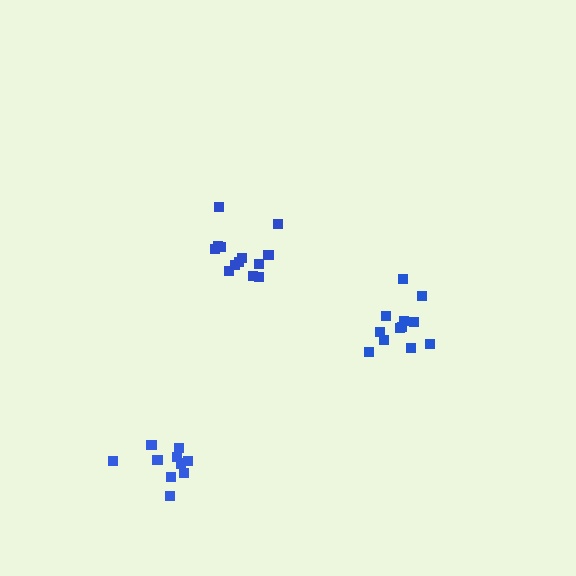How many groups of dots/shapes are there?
There are 3 groups.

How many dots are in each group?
Group 1: 12 dots, Group 2: 10 dots, Group 3: 13 dots (35 total).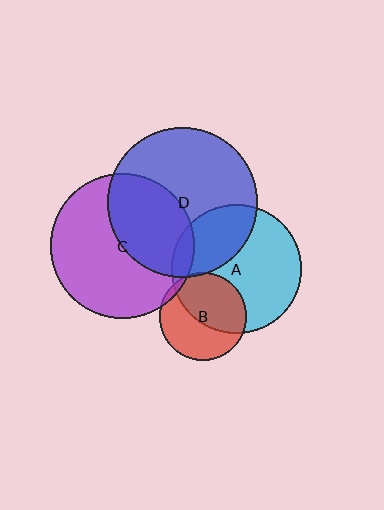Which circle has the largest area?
Circle D (blue).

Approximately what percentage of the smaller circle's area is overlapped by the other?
Approximately 30%.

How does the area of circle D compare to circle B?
Approximately 2.9 times.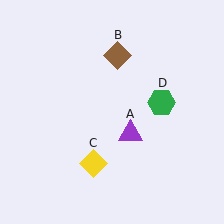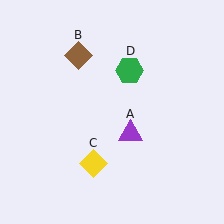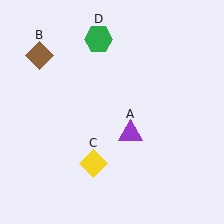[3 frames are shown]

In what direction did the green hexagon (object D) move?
The green hexagon (object D) moved up and to the left.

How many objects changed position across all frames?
2 objects changed position: brown diamond (object B), green hexagon (object D).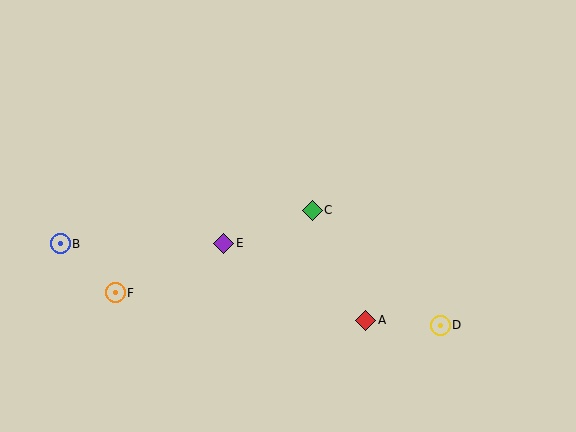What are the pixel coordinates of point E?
Point E is at (224, 243).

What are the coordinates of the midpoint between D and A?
The midpoint between D and A is at (403, 323).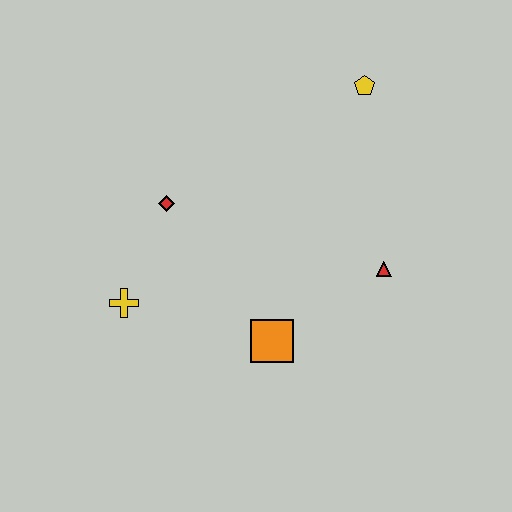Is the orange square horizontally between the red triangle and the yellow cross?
Yes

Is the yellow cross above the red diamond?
No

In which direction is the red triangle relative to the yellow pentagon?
The red triangle is below the yellow pentagon.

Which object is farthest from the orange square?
The yellow pentagon is farthest from the orange square.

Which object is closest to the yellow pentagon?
The red triangle is closest to the yellow pentagon.